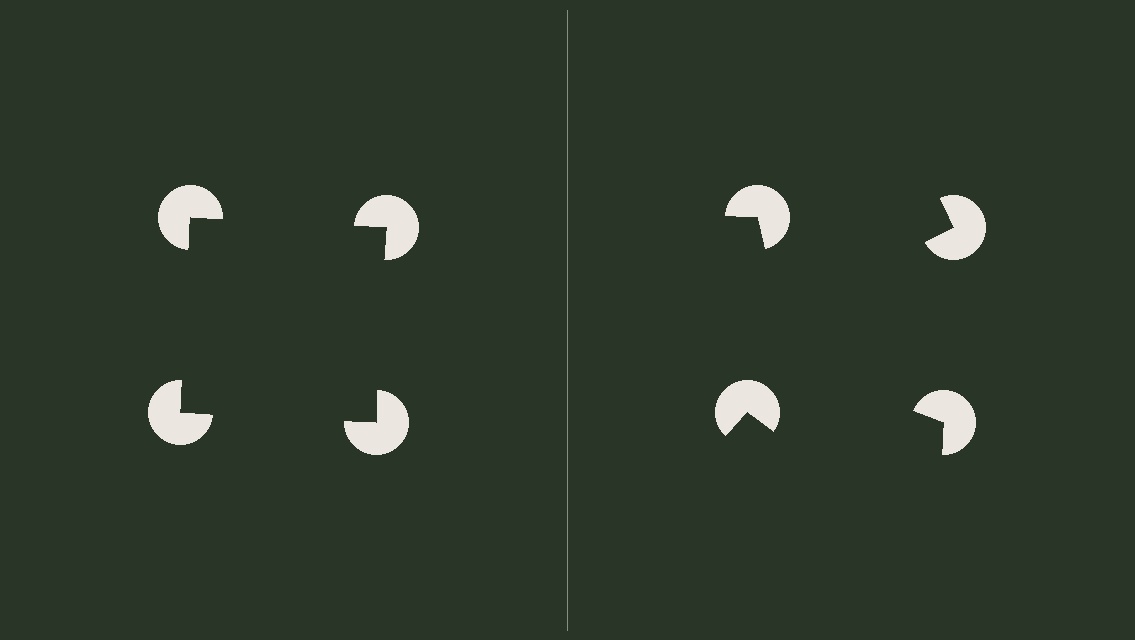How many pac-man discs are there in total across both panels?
8 — 4 on each side.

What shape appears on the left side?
An illusory square.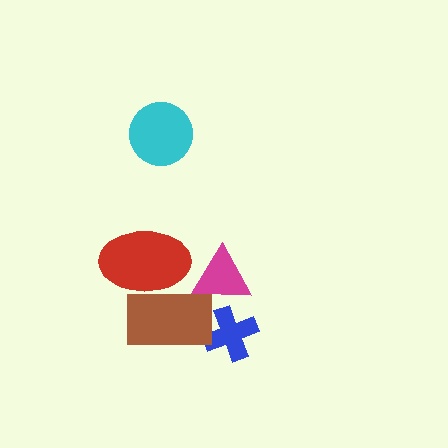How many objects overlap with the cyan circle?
0 objects overlap with the cyan circle.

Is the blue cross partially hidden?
No, no other shape covers it.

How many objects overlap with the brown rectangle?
2 objects overlap with the brown rectangle.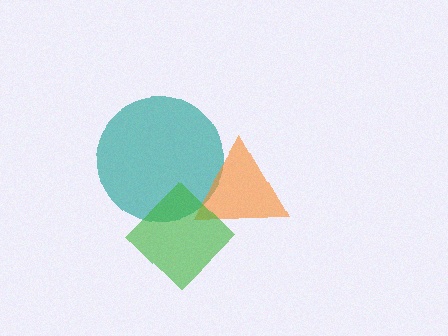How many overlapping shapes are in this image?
There are 3 overlapping shapes in the image.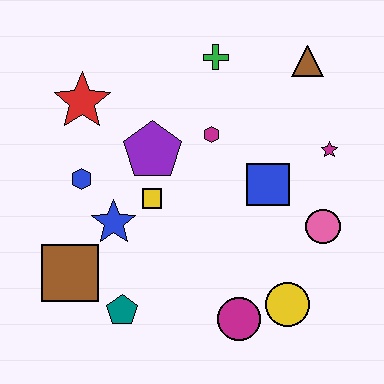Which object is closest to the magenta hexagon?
The purple pentagon is closest to the magenta hexagon.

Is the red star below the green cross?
Yes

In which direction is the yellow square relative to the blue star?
The yellow square is to the right of the blue star.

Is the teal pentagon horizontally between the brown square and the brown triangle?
Yes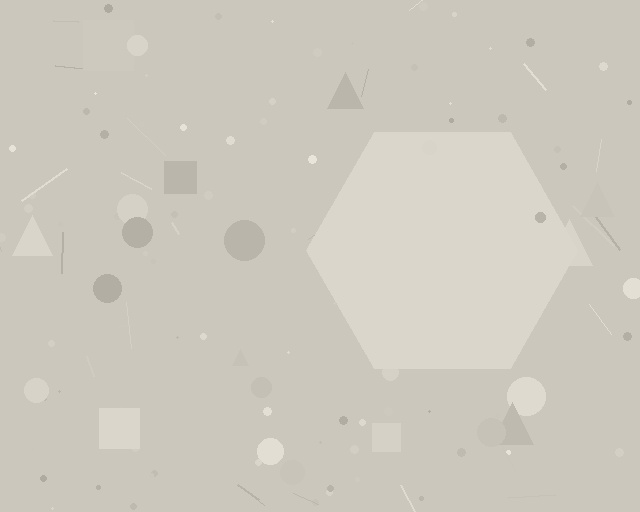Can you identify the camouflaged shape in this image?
The camouflaged shape is a hexagon.